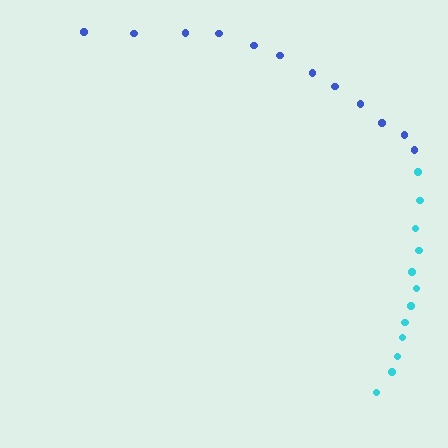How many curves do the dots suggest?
There are 2 distinct paths.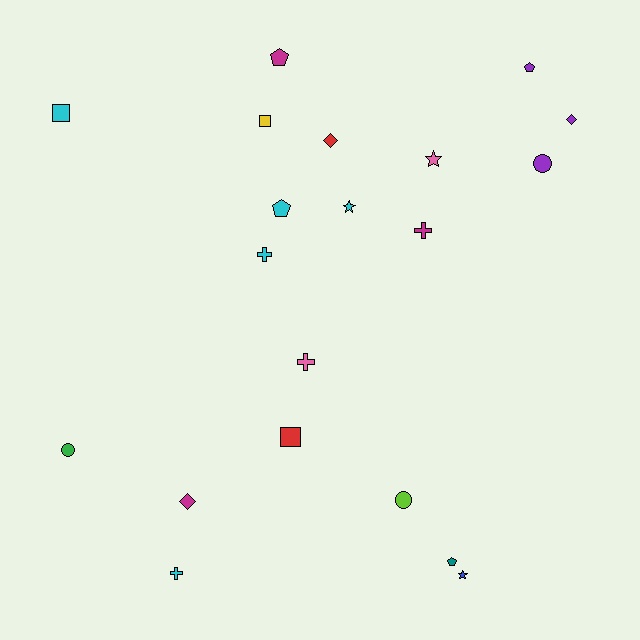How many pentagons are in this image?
There are 4 pentagons.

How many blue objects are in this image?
There is 1 blue object.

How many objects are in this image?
There are 20 objects.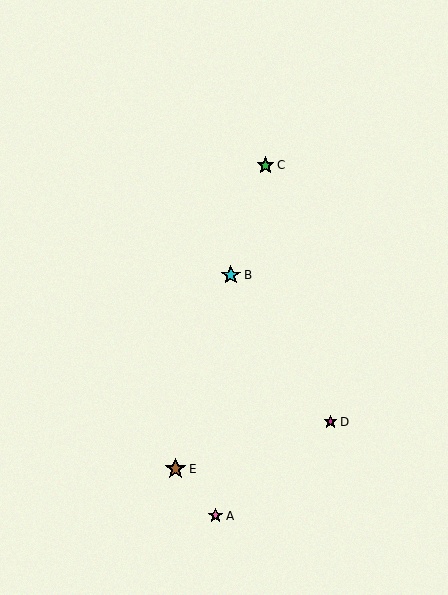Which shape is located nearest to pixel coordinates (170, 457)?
The brown star (labeled E) at (176, 469) is nearest to that location.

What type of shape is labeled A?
Shape A is a pink star.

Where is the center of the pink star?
The center of the pink star is at (215, 516).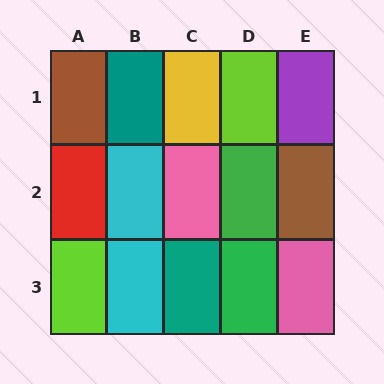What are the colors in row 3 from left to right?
Lime, cyan, teal, green, pink.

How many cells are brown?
2 cells are brown.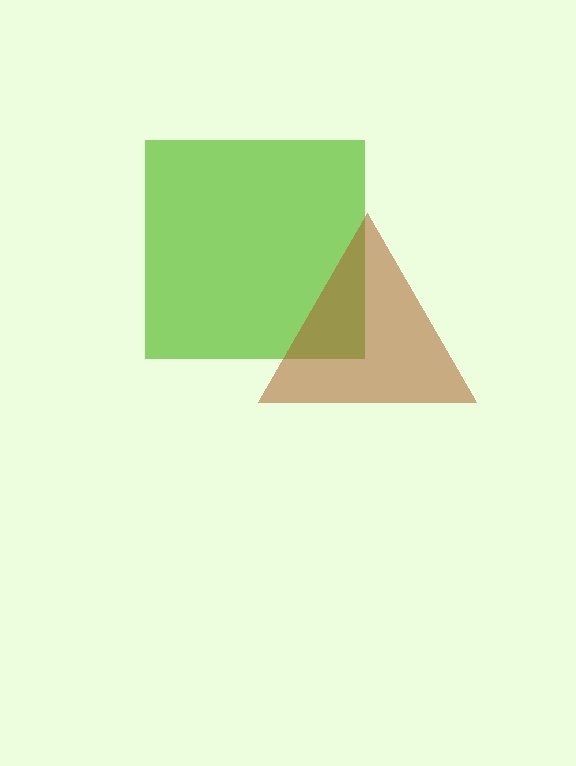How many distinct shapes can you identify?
There are 2 distinct shapes: a lime square, a brown triangle.